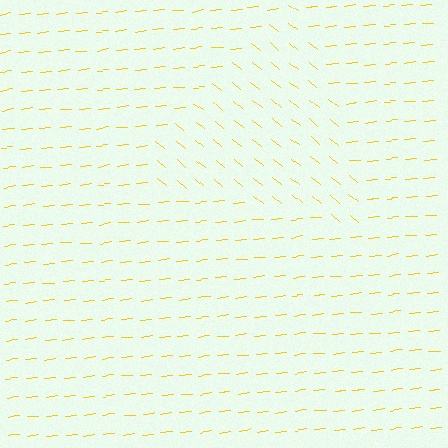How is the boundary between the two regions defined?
The boundary is defined purely by a change in line orientation (approximately 45 degrees difference). All lines are the same color and thickness.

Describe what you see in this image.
The image is filled with small yellow line segments. A triangle region in the image has lines oriented differently from the surrounding lines, creating a visible texture boundary.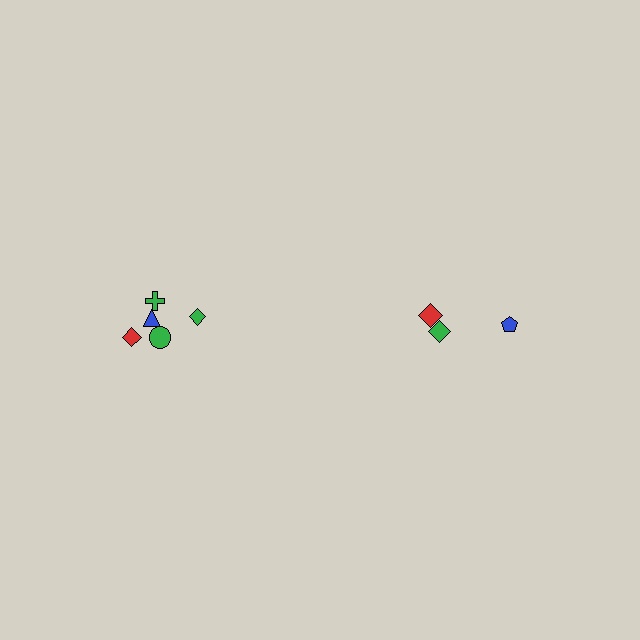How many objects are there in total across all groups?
There are 8 objects.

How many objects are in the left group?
There are 5 objects.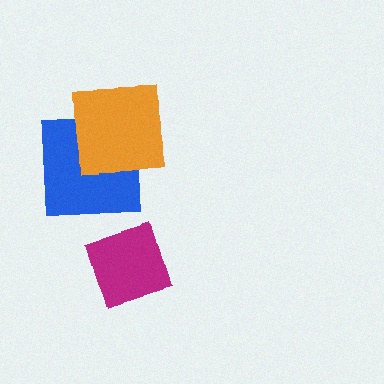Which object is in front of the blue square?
The orange square is in front of the blue square.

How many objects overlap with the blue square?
1 object overlaps with the blue square.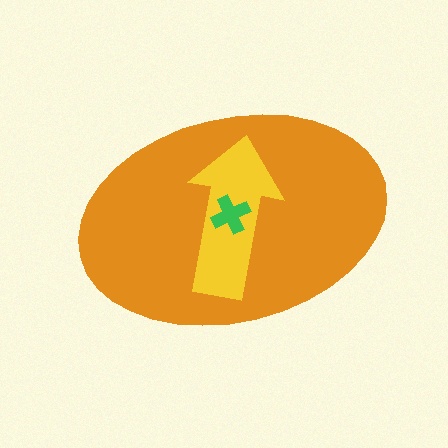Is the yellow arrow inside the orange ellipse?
Yes.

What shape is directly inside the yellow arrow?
The green cross.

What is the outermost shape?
The orange ellipse.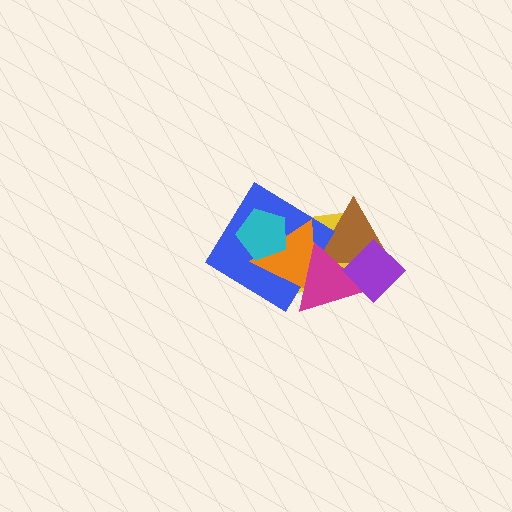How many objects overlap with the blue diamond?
4 objects overlap with the blue diamond.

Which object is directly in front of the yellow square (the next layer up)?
The brown triangle is directly in front of the yellow square.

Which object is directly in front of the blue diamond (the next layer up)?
The orange triangle is directly in front of the blue diamond.